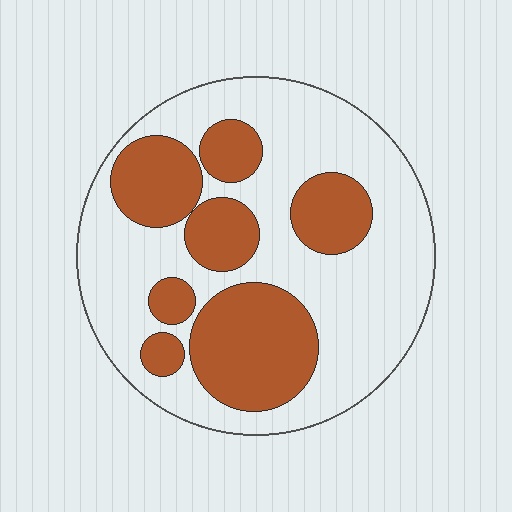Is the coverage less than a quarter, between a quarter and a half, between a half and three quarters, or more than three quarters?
Between a quarter and a half.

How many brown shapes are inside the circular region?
7.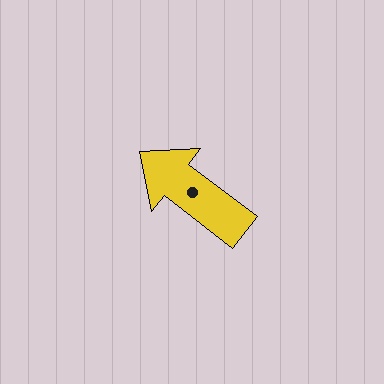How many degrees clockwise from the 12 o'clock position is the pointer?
Approximately 307 degrees.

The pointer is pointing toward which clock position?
Roughly 10 o'clock.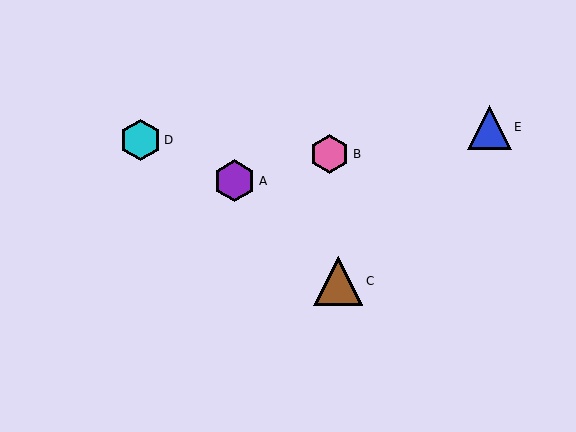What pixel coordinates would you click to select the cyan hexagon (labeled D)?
Click at (141, 140) to select the cyan hexagon D.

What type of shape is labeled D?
Shape D is a cyan hexagon.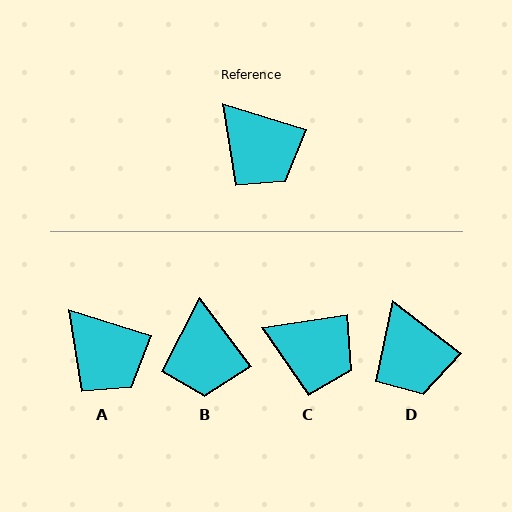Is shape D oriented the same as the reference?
No, it is off by about 21 degrees.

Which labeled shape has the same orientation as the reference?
A.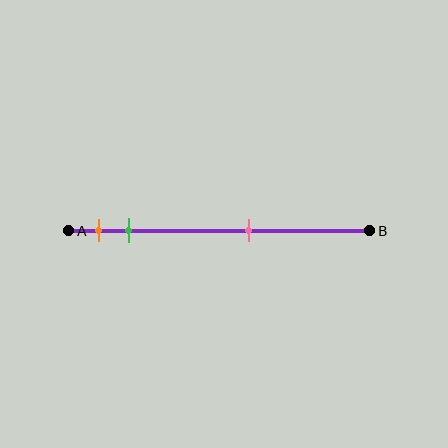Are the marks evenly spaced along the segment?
No, the marks are not evenly spaced.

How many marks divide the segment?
There are 3 marks dividing the segment.